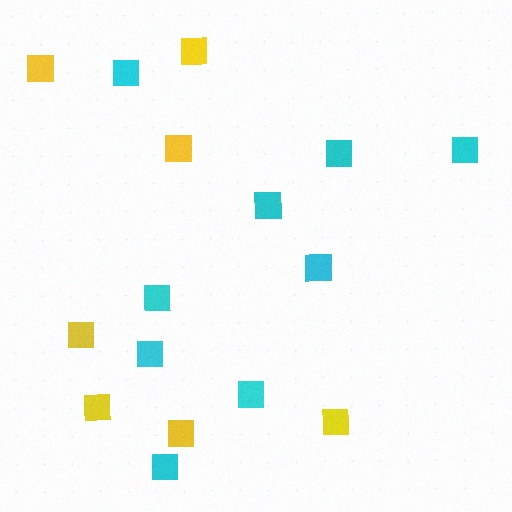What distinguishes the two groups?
There are 2 groups: one group of yellow squares (7) and one group of cyan squares (9).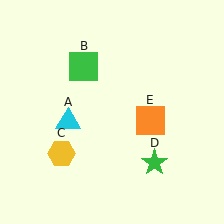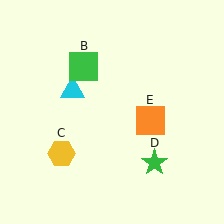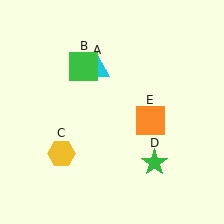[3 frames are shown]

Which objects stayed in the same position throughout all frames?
Green square (object B) and yellow hexagon (object C) and green star (object D) and orange square (object E) remained stationary.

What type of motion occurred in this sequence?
The cyan triangle (object A) rotated clockwise around the center of the scene.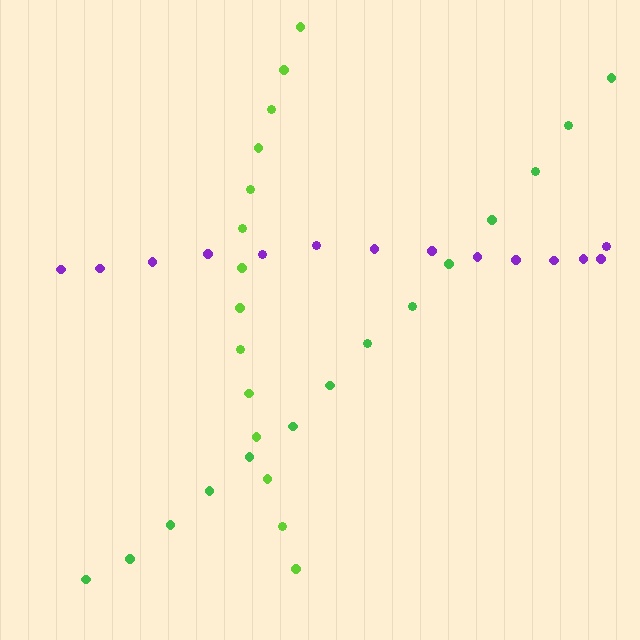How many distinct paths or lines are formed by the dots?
There are 3 distinct paths.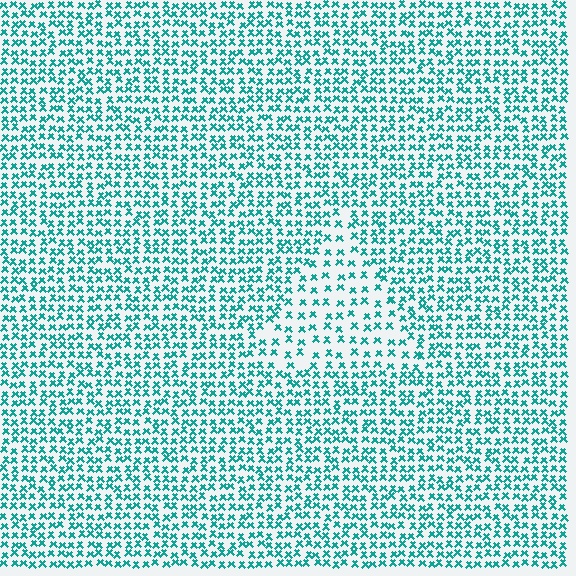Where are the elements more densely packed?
The elements are more densely packed outside the triangle boundary.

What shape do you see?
I see a triangle.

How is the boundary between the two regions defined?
The boundary is defined by a change in element density (approximately 1.8x ratio). All elements are the same color, size, and shape.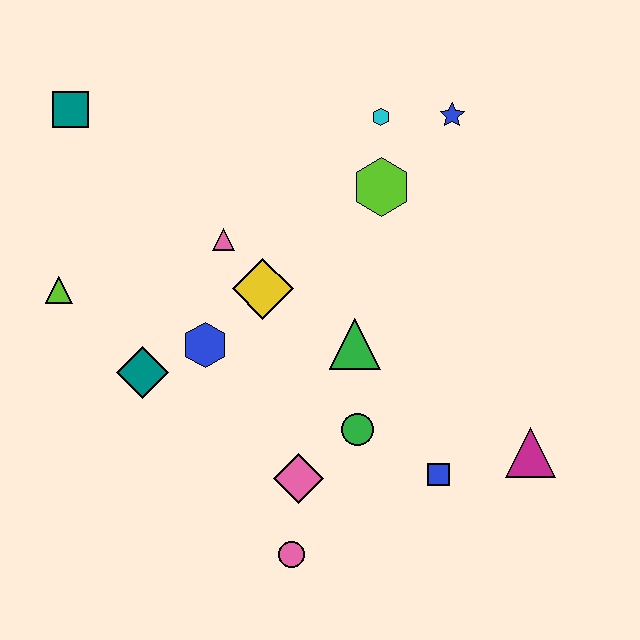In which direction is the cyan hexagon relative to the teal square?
The cyan hexagon is to the right of the teal square.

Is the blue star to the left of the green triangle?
No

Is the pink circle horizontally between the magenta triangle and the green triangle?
No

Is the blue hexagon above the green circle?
Yes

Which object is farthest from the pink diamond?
The teal square is farthest from the pink diamond.